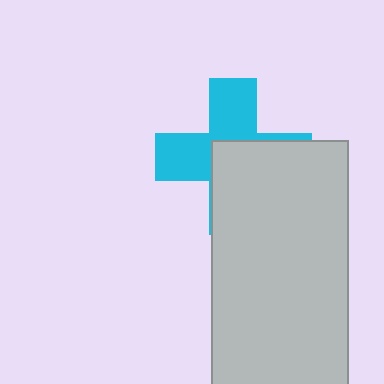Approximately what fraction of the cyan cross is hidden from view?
Roughly 52% of the cyan cross is hidden behind the light gray rectangle.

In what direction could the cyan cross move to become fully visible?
The cyan cross could move toward the upper-left. That would shift it out from behind the light gray rectangle entirely.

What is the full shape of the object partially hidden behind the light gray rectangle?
The partially hidden object is a cyan cross.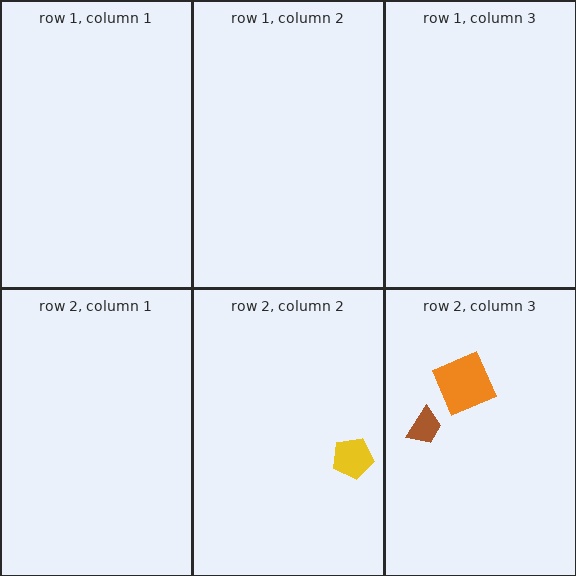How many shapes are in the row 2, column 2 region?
1.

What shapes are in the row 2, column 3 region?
The orange square, the brown trapezoid.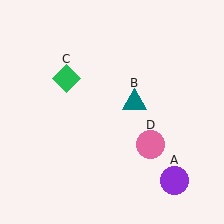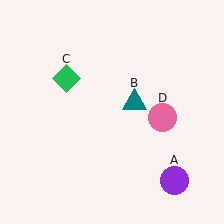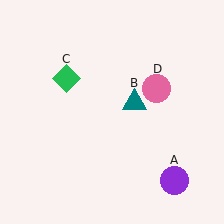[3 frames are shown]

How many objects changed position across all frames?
1 object changed position: pink circle (object D).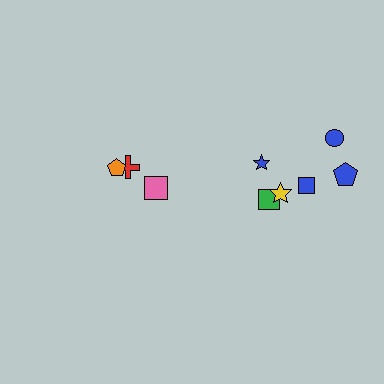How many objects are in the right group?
There are 6 objects.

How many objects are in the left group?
There are 3 objects.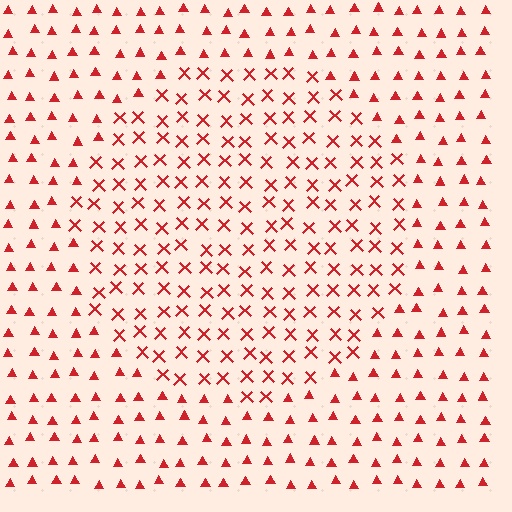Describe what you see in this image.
The image is filled with small red elements arranged in a uniform grid. A circle-shaped region contains X marks, while the surrounding area contains triangles. The boundary is defined purely by the change in element shape.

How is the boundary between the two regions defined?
The boundary is defined by a change in element shape: X marks inside vs. triangles outside. All elements share the same color and spacing.